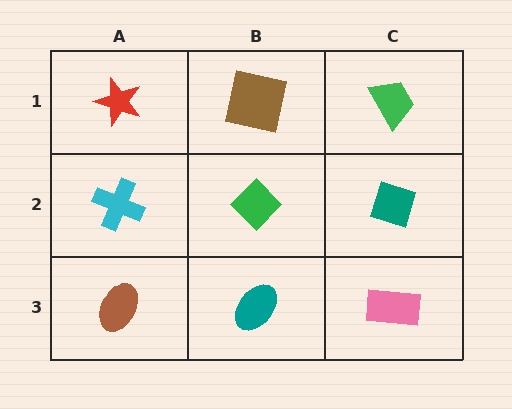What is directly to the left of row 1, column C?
A brown square.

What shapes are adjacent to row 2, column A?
A red star (row 1, column A), a brown ellipse (row 3, column A), a green diamond (row 2, column B).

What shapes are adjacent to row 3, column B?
A green diamond (row 2, column B), a brown ellipse (row 3, column A), a pink rectangle (row 3, column C).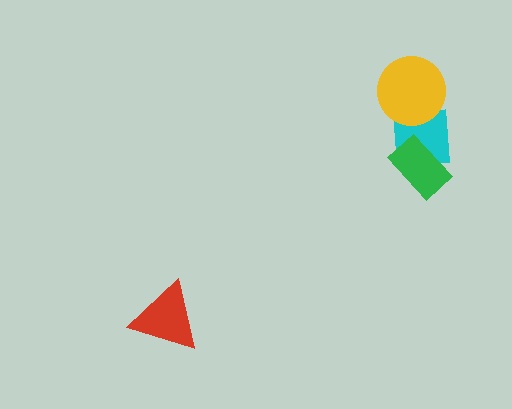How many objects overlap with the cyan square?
2 objects overlap with the cyan square.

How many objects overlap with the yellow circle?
1 object overlaps with the yellow circle.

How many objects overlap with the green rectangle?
1 object overlaps with the green rectangle.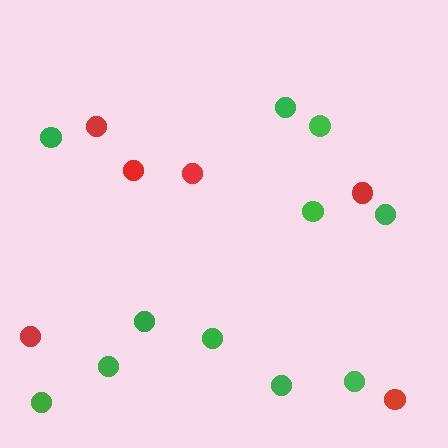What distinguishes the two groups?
There are 2 groups: one group of red circles (6) and one group of green circles (11).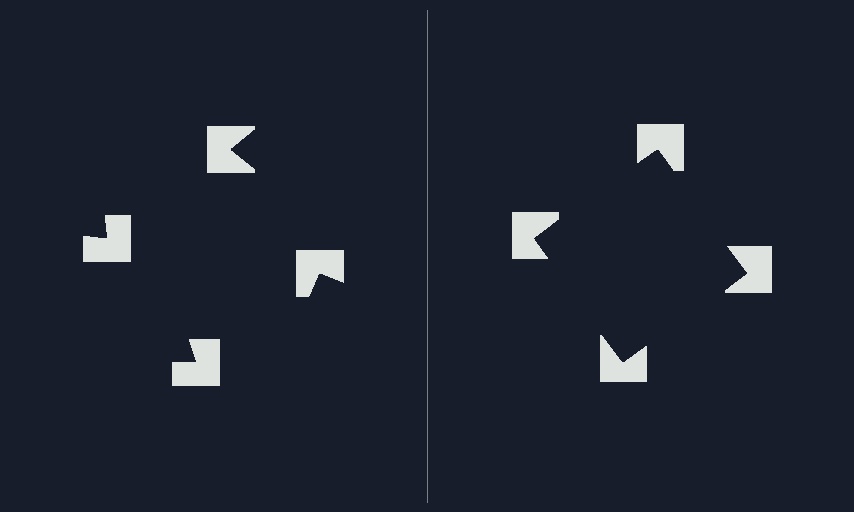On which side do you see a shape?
An illusory square appears on the right side. On the left side the wedge cuts are rotated, so no coherent shape forms.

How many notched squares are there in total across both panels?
8 — 4 on each side.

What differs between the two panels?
The notched squares are positioned identically on both sides; only the wedge orientations differ. On the right they align to a square; on the left they are misaligned.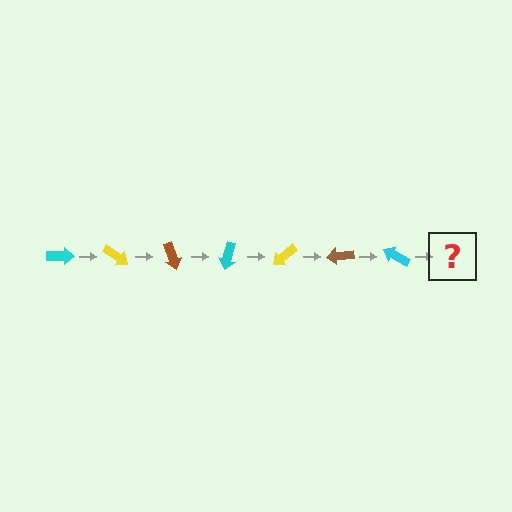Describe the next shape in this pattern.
It should be a yellow arrow, rotated 245 degrees from the start.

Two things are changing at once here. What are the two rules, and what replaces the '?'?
The two rules are that it rotates 35 degrees each step and the color cycles through cyan, yellow, and brown. The '?' should be a yellow arrow, rotated 245 degrees from the start.